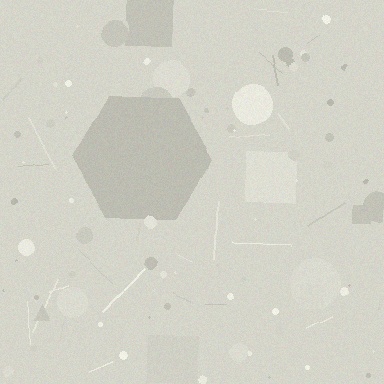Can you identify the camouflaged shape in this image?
The camouflaged shape is a hexagon.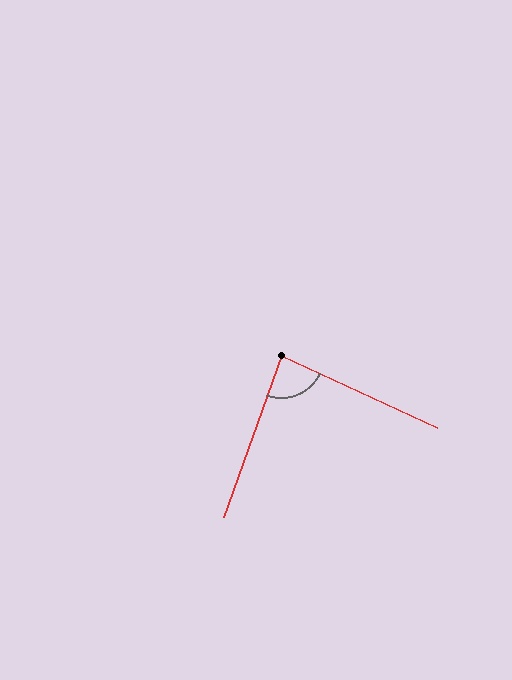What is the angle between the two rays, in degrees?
Approximately 85 degrees.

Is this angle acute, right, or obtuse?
It is approximately a right angle.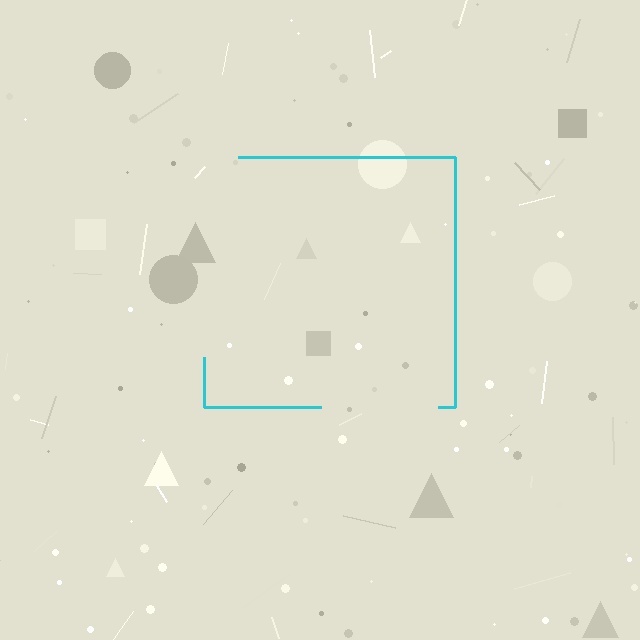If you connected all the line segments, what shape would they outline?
They would outline a square.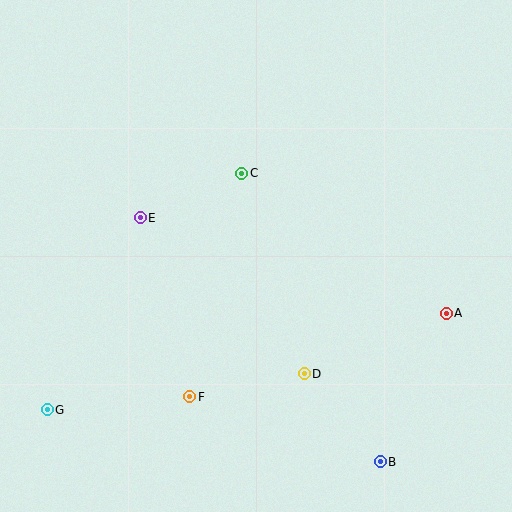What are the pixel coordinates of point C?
Point C is at (242, 173).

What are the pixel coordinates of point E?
Point E is at (140, 218).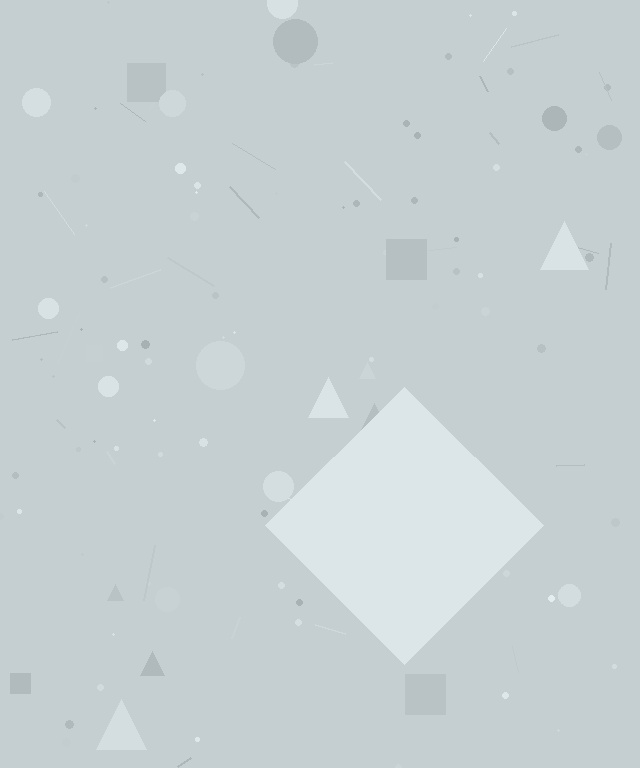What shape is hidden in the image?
A diamond is hidden in the image.